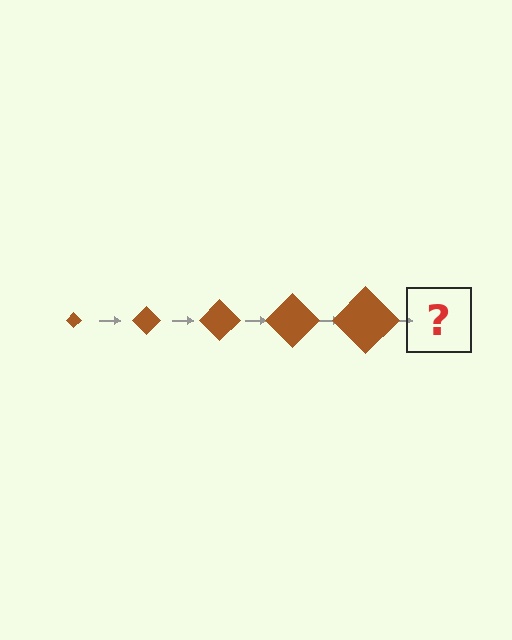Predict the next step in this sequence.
The next step is a brown diamond, larger than the previous one.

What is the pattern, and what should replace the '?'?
The pattern is that the diamond gets progressively larger each step. The '?' should be a brown diamond, larger than the previous one.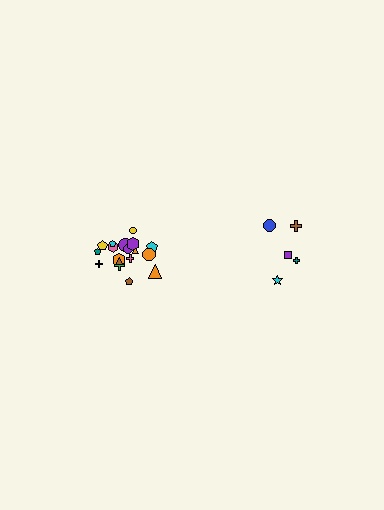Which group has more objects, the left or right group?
The left group.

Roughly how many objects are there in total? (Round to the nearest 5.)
Roughly 25 objects in total.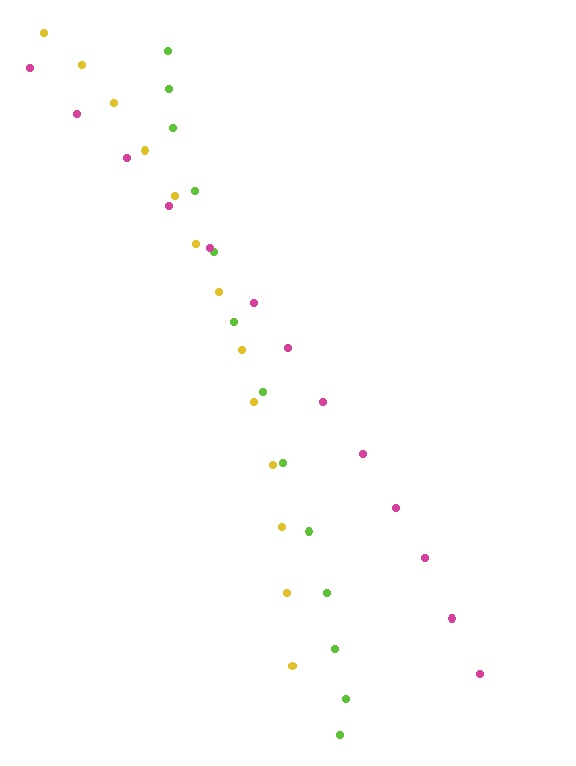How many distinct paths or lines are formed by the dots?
There are 3 distinct paths.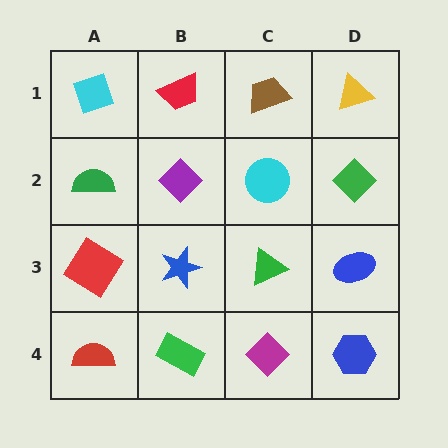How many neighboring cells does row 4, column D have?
2.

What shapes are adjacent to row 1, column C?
A cyan circle (row 2, column C), a red trapezoid (row 1, column B), a yellow triangle (row 1, column D).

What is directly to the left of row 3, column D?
A green triangle.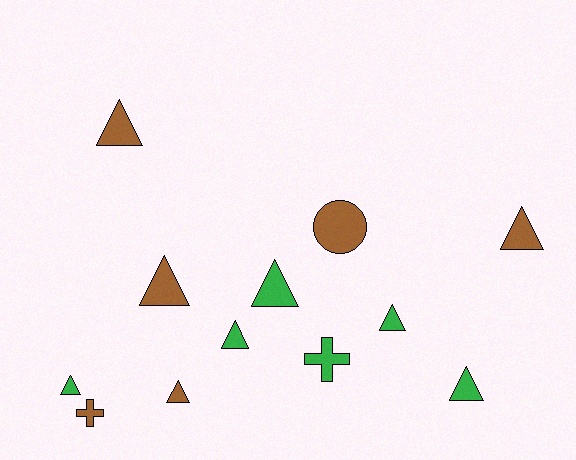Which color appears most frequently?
Green, with 6 objects.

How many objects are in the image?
There are 12 objects.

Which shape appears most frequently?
Triangle, with 9 objects.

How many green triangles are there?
There are 5 green triangles.